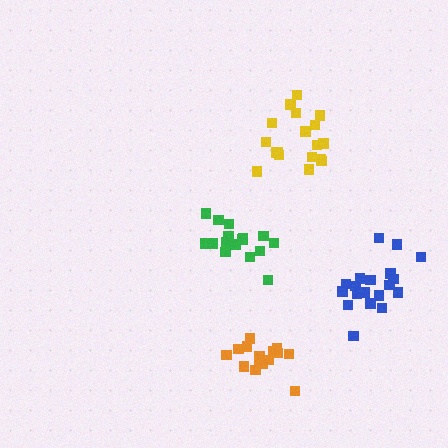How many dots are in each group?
Group 1: 18 dots, Group 2: 19 dots, Group 3: 15 dots, Group 4: 16 dots (68 total).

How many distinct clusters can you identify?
There are 4 distinct clusters.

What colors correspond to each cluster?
The clusters are colored: yellow, blue, orange, green.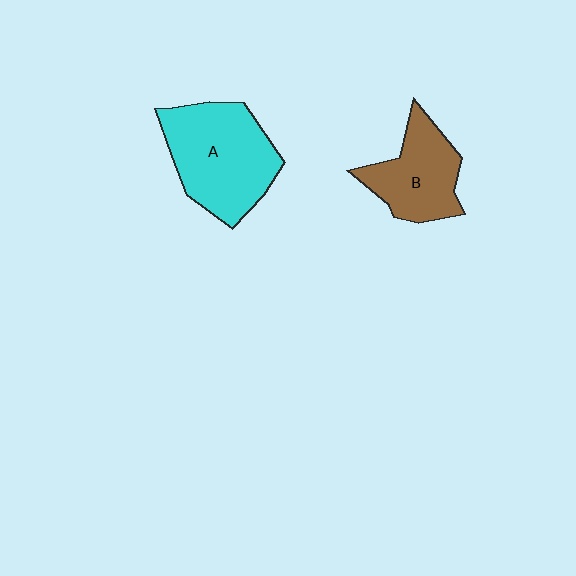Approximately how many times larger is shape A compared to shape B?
Approximately 1.5 times.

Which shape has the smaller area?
Shape B (brown).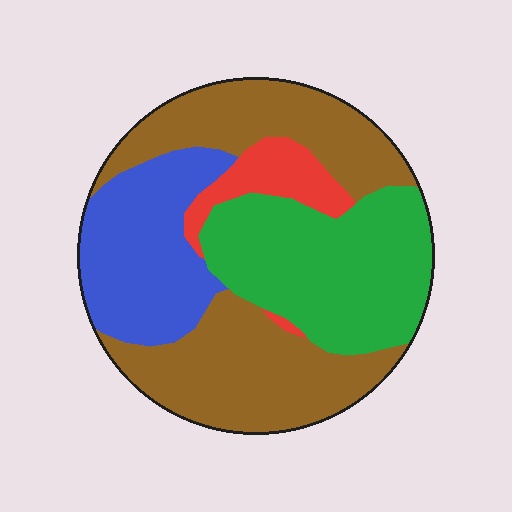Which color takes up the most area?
Brown, at roughly 40%.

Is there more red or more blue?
Blue.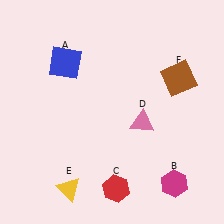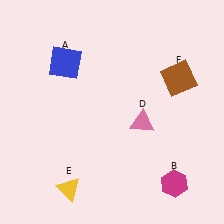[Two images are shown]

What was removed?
The red hexagon (C) was removed in Image 2.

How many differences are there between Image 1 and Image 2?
There is 1 difference between the two images.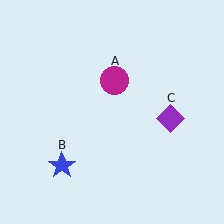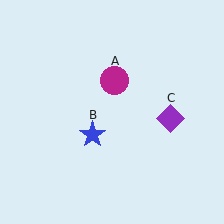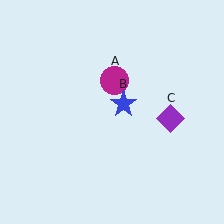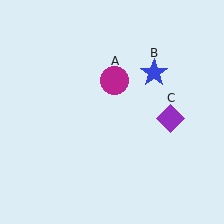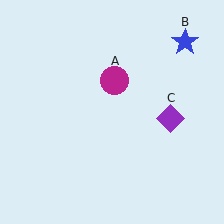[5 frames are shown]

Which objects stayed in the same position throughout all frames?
Magenta circle (object A) and purple diamond (object C) remained stationary.